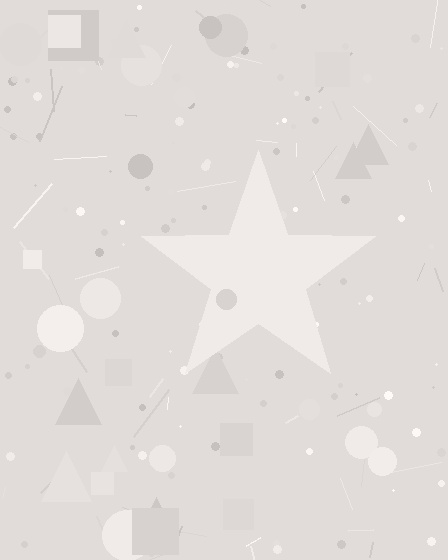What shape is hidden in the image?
A star is hidden in the image.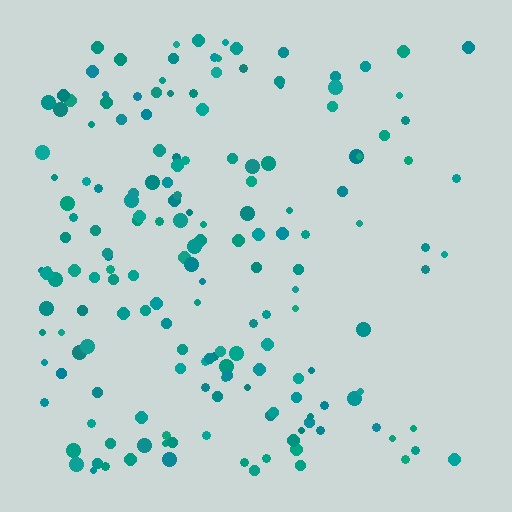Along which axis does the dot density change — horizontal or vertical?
Horizontal.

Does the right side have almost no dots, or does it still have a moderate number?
Still a moderate number, just noticeably fewer than the left.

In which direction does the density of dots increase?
From right to left, with the left side densest.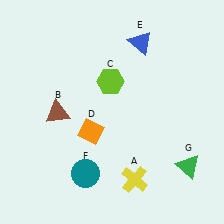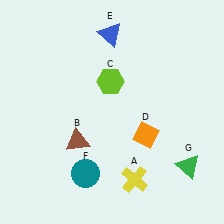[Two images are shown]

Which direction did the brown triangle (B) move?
The brown triangle (B) moved down.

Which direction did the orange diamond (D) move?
The orange diamond (D) moved right.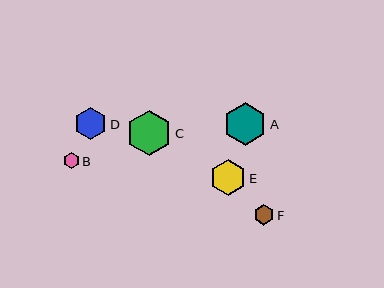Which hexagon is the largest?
Hexagon C is the largest with a size of approximately 45 pixels.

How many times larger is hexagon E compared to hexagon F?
Hexagon E is approximately 1.7 times the size of hexagon F.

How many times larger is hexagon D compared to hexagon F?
Hexagon D is approximately 1.6 times the size of hexagon F.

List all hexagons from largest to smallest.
From largest to smallest: C, A, E, D, F, B.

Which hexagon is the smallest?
Hexagon B is the smallest with a size of approximately 16 pixels.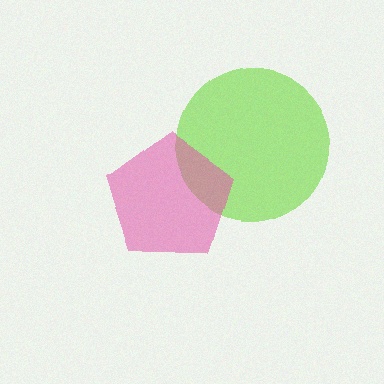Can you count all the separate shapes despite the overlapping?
Yes, there are 2 separate shapes.